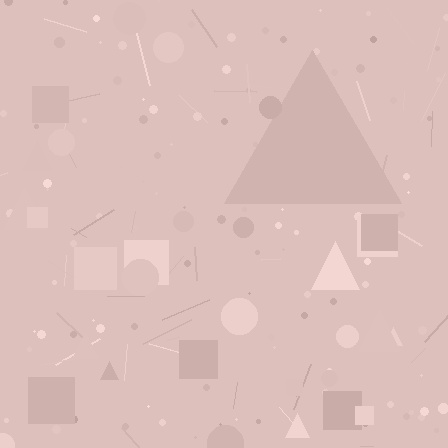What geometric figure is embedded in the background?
A triangle is embedded in the background.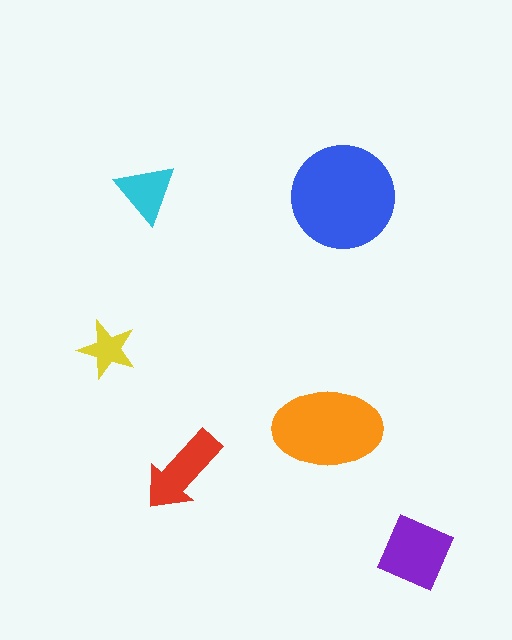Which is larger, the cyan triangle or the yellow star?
The cyan triangle.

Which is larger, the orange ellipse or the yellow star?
The orange ellipse.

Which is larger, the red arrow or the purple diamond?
The purple diamond.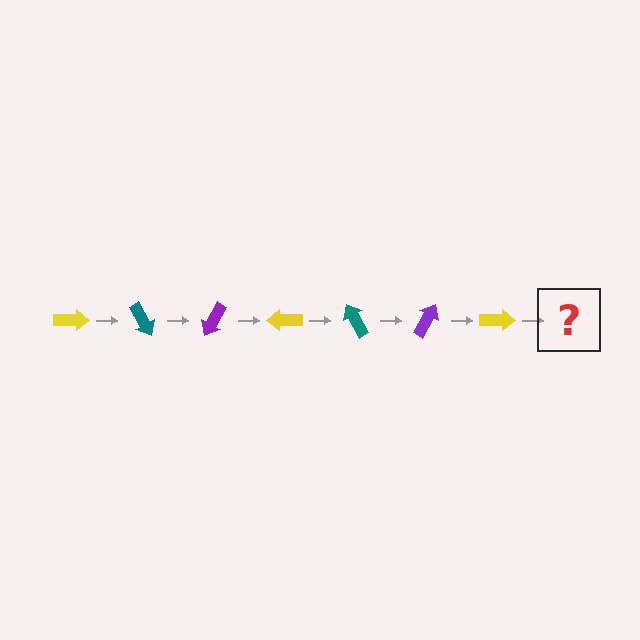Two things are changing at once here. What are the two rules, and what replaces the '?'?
The two rules are that it rotates 60 degrees each step and the color cycles through yellow, teal, and purple. The '?' should be a teal arrow, rotated 420 degrees from the start.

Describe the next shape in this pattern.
It should be a teal arrow, rotated 420 degrees from the start.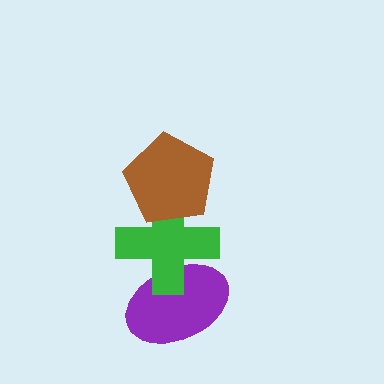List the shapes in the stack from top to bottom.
From top to bottom: the brown pentagon, the green cross, the purple ellipse.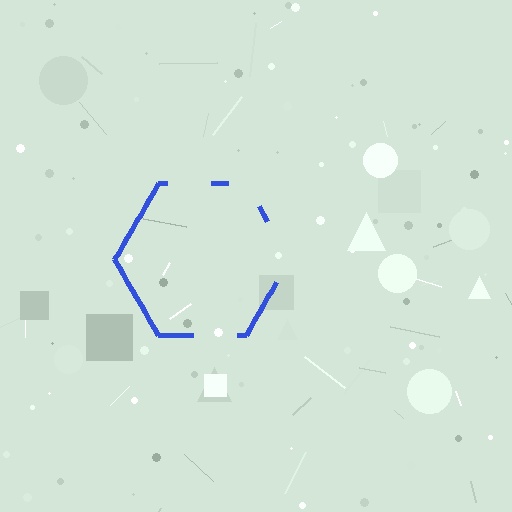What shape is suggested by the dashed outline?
The dashed outline suggests a hexagon.